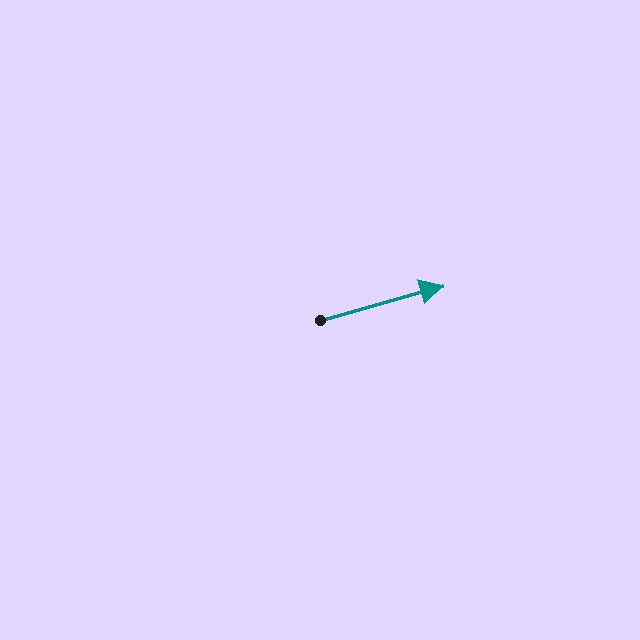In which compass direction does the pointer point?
East.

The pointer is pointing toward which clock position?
Roughly 2 o'clock.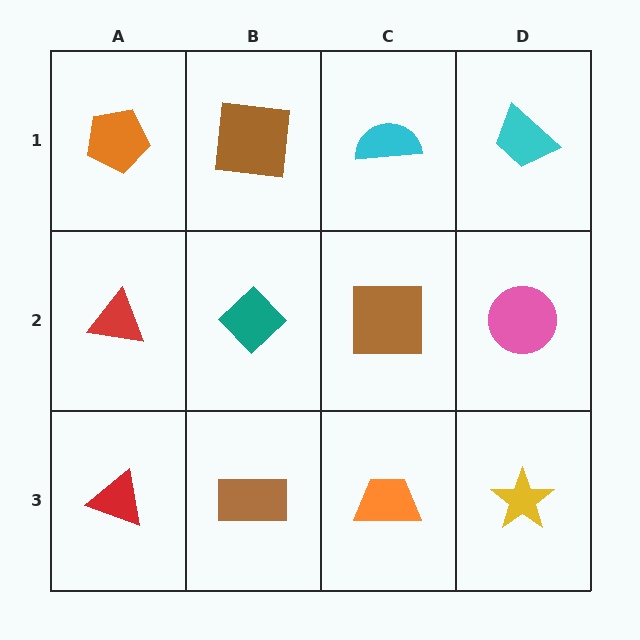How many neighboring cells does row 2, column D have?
3.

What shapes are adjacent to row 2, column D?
A cyan trapezoid (row 1, column D), a yellow star (row 3, column D), a brown square (row 2, column C).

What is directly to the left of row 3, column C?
A brown rectangle.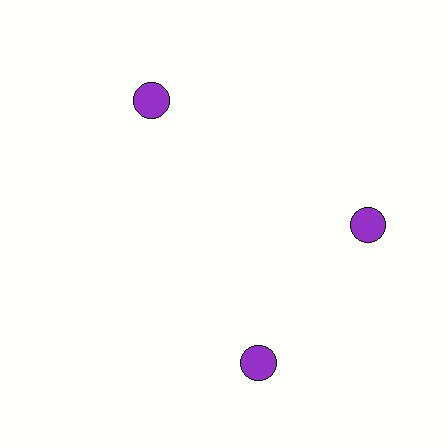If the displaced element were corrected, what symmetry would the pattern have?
It would have 3-fold rotational symmetry — the pattern would map onto itself every 120 degrees.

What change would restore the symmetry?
The symmetry would be restored by rotating it back into even spacing with its neighbors so that all 3 circles sit at equal angles and equal distance from the center.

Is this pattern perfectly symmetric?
No. The 3 purple circles are arranged in a ring, but one element near the 7 o'clock position is rotated out of alignment along the ring, breaking the 3-fold rotational symmetry.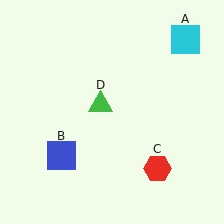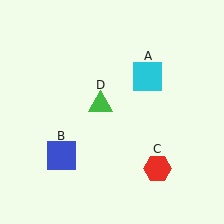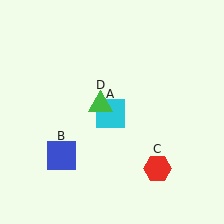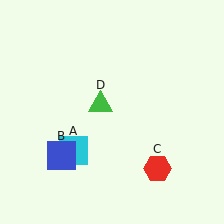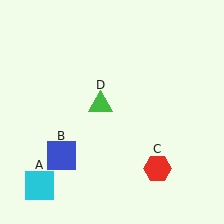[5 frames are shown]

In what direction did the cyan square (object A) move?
The cyan square (object A) moved down and to the left.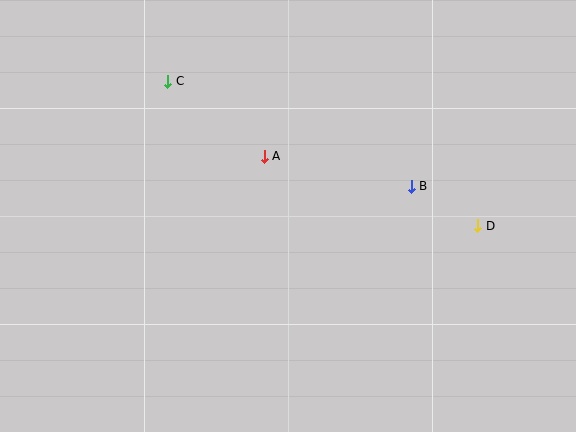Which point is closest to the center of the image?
Point A at (264, 156) is closest to the center.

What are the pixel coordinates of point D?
Point D is at (478, 226).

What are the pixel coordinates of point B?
Point B is at (411, 186).